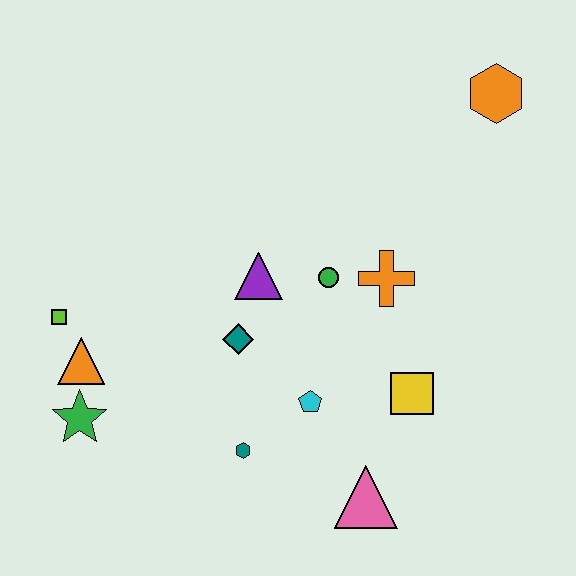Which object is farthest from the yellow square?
The lime square is farthest from the yellow square.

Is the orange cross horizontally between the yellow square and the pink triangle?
Yes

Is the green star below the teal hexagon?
No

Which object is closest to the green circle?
The orange cross is closest to the green circle.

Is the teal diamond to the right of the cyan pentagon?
No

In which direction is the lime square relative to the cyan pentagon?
The lime square is to the left of the cyan pentagon.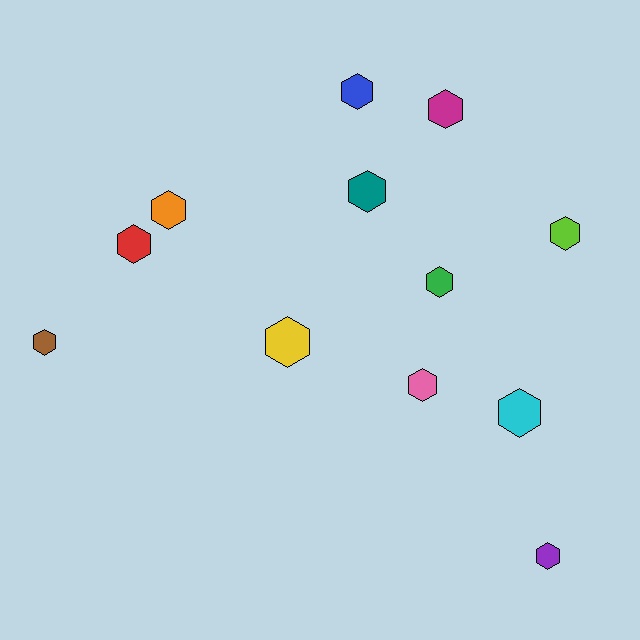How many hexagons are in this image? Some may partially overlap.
There are 12 hexagons.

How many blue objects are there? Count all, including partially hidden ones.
There is 1 blue object.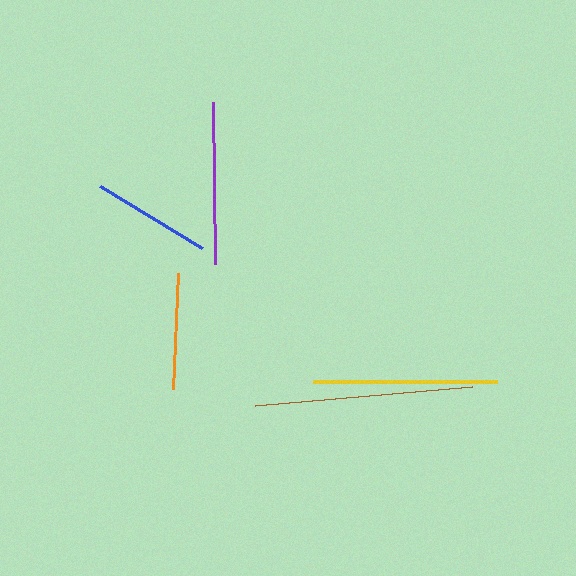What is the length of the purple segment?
The purple segment is approximately 163 pixels long.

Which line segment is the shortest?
The orange line is the shortest at approximately 117 pixels.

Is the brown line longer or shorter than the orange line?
The brown line is longer than the orange line.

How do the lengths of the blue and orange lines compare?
The blue and orange lines are approximately the same length.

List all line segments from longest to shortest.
From longest to shortest: brown, yellow, purple, blue, orange.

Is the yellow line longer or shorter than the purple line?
The yellow line is longer than the purple line.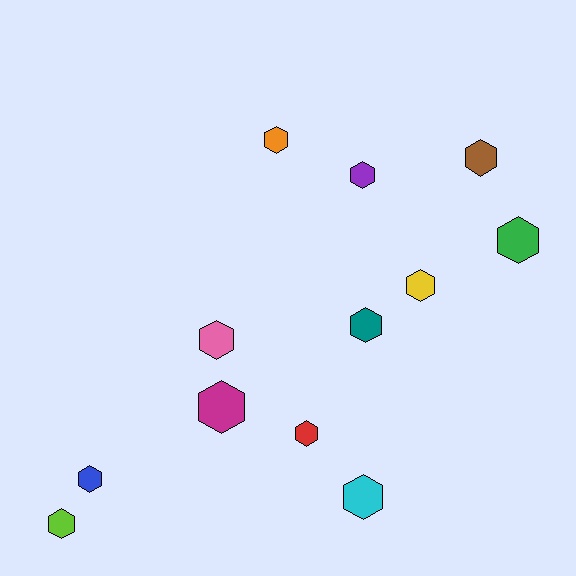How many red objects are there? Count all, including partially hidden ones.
There is 1 red object.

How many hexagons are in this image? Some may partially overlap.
There are 12 hexagons.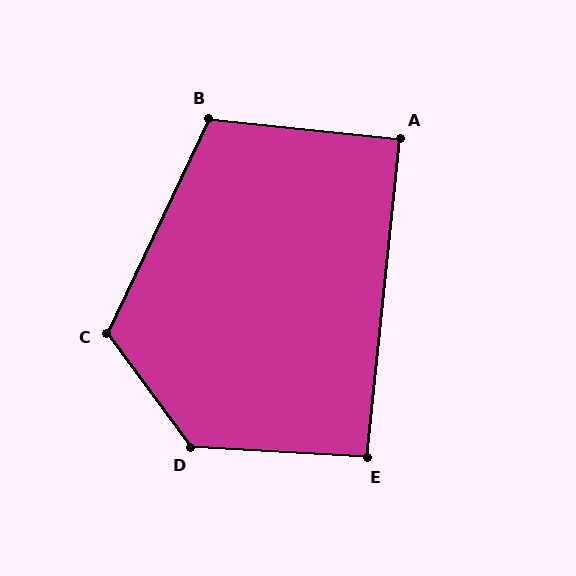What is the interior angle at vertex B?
Approximately 109 degrees (obtuse).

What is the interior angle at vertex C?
Approximately 118 degrees (obtuse).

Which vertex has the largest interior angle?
D, at approximately 129 degrees.